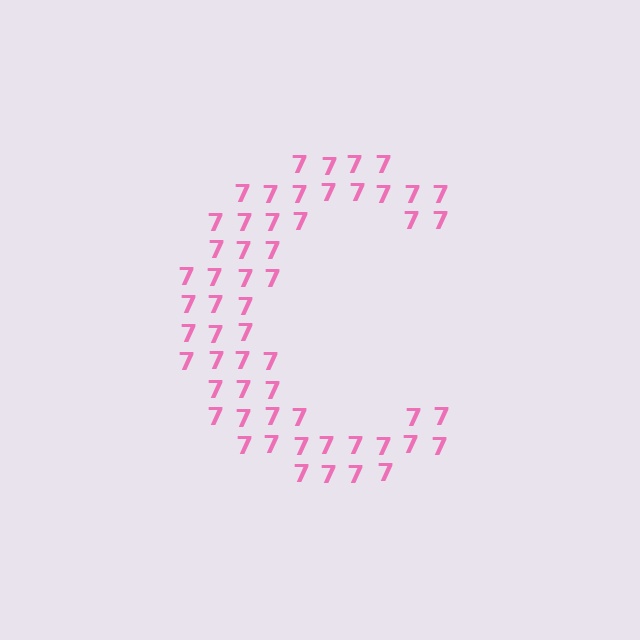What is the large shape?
The large shape is the letter C.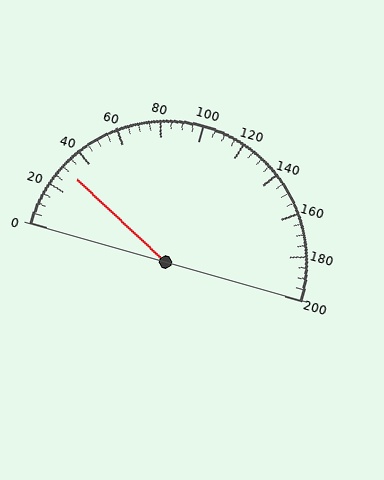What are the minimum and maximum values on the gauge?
The gauge ranges from 0 to 200.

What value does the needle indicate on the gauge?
The needle indicates approximately 30.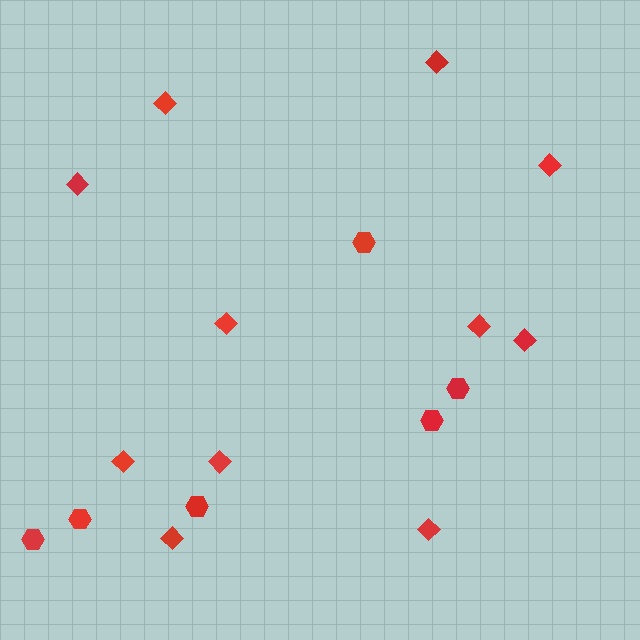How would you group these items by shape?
There are 2 groups: one group of diamonds (11) and one group of hexagons (6).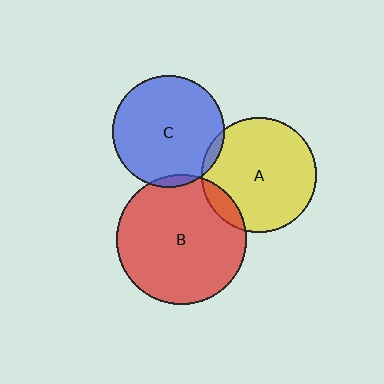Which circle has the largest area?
Circle B (red).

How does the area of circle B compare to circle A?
Approximately 1.3 times.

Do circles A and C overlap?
Yes.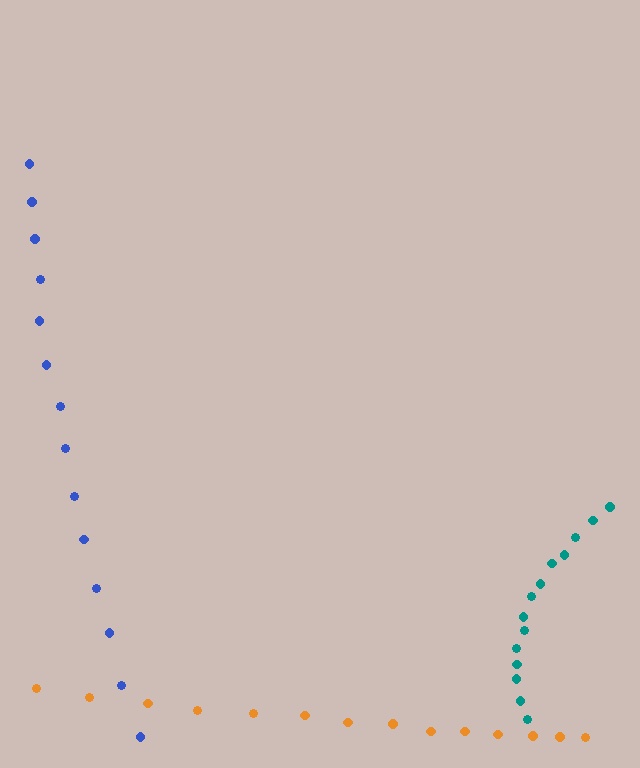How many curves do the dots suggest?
There are 3 distinct paths.